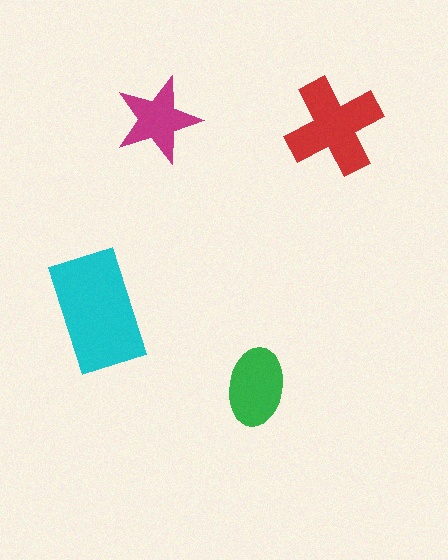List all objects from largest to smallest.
The cyan rectangle, the red cross, the green ellipse, the magenta star.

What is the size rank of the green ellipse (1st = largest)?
3rd.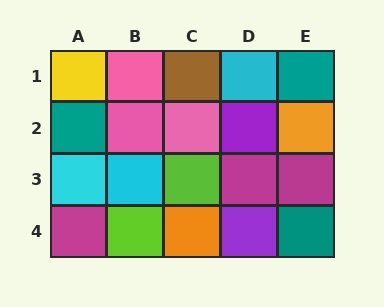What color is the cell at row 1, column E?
Teal.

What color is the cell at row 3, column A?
Cyan.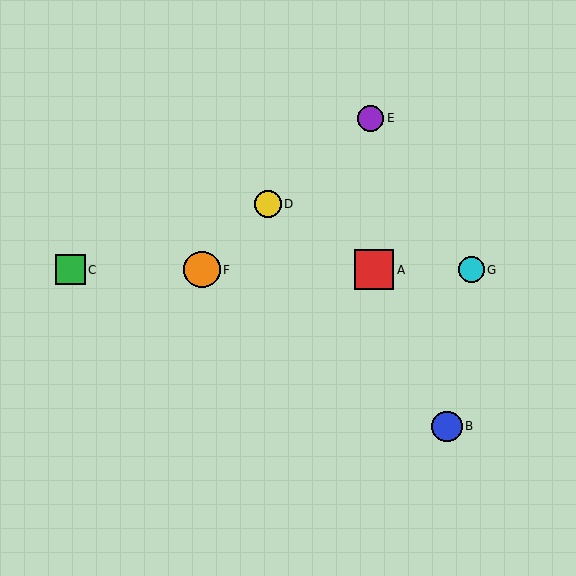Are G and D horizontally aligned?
No, G is at y≈270 and D is at y≈204.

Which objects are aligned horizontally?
Objects A, C, F, G are aligned horizontally.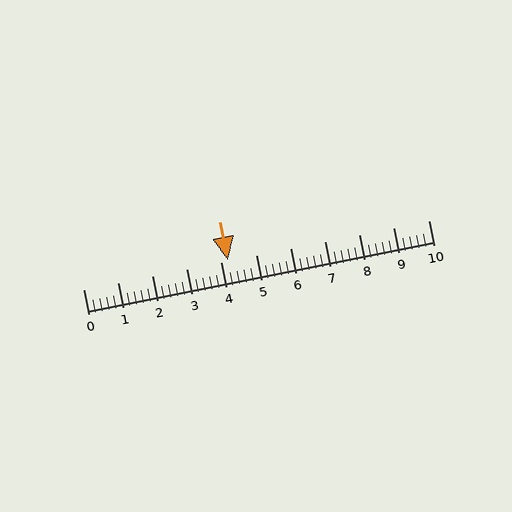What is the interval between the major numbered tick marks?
The major tick marks are spaced 1 units apart.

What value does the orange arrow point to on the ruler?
The orange arrow points to approximately 4.2.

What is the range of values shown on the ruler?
The ruler shows values from 0 to 10.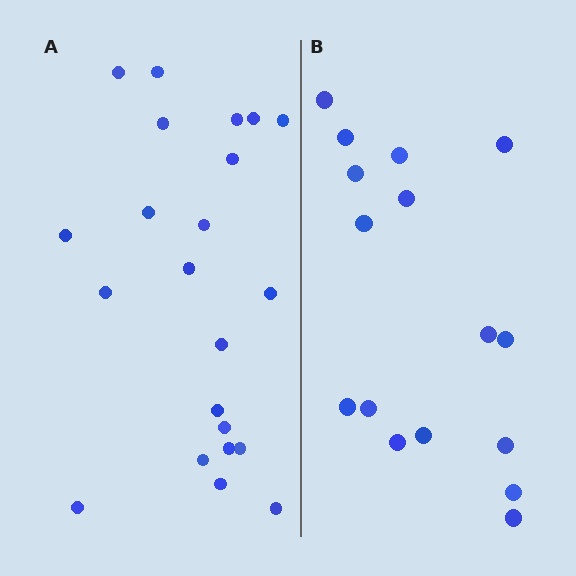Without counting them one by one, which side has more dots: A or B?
Region A (the left region) has more dots.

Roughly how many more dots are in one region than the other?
Region A has about 6 more dots than region B.